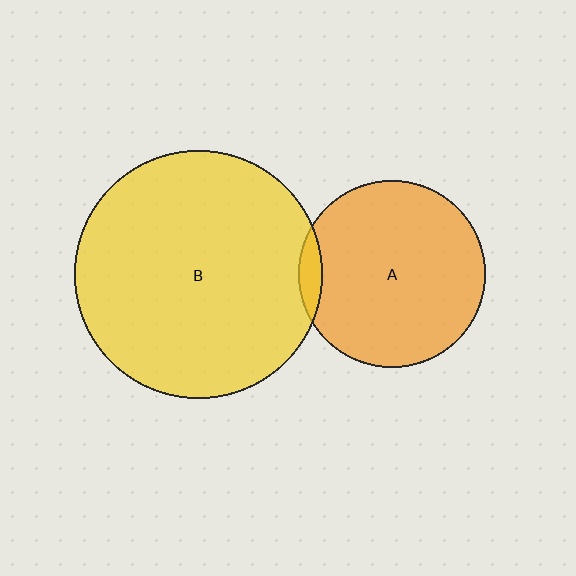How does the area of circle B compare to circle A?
Approximately 1.8 times.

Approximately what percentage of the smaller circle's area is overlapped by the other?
Approximately 5%.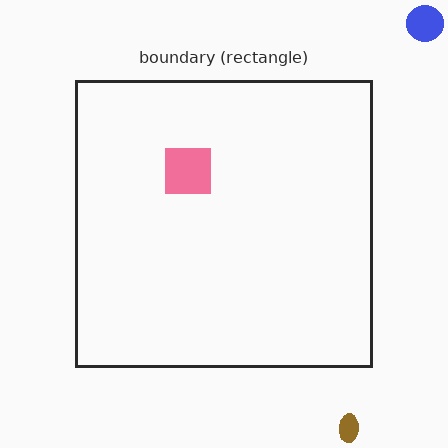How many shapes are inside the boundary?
1 inside, 2 outside.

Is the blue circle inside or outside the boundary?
Outside.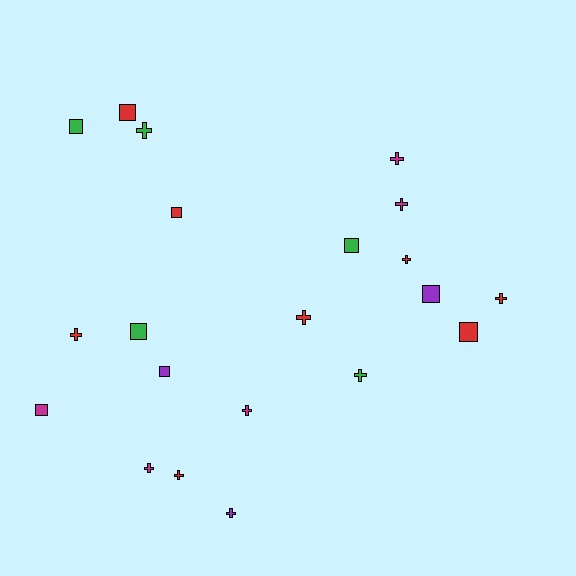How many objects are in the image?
There are 21 objects.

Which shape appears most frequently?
Cross, with 12 objects.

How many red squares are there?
There are 3 red squares.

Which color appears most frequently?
Red, with 8 objects.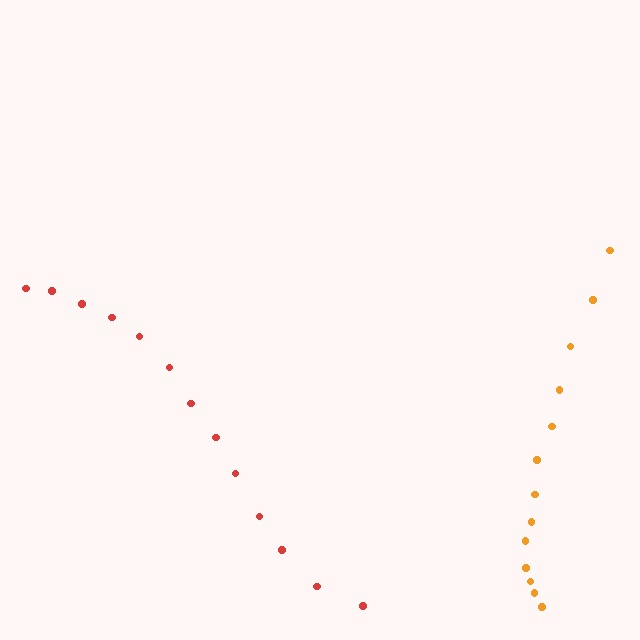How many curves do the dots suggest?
There are 2 distinct paths.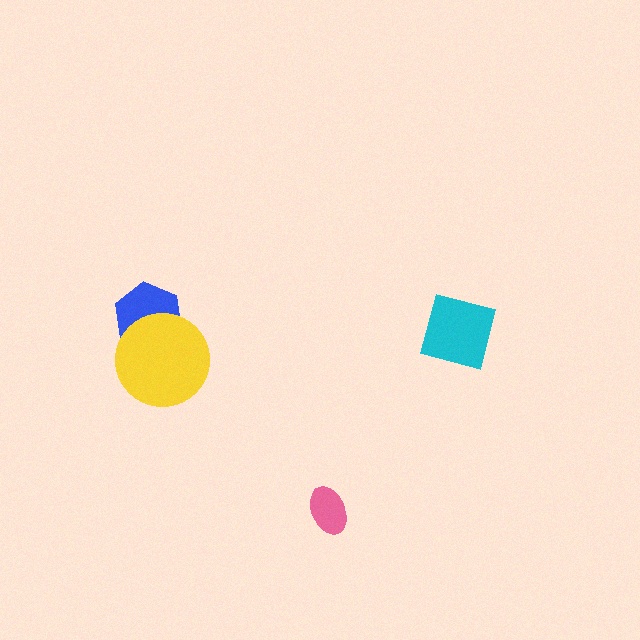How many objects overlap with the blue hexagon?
1 object overlaps with the blue hexagon.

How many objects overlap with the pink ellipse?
0 objects overlap with the pink ellipse.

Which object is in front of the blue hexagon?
The yellow circle is in front of the blue hexagon.